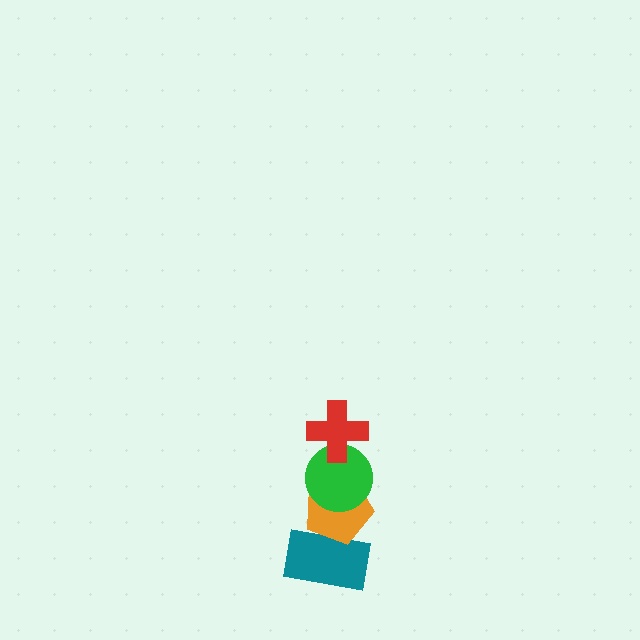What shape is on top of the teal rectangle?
The orange pentagon is on top of the teal rectangle.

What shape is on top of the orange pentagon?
The green circle is on top of the orange pentagon.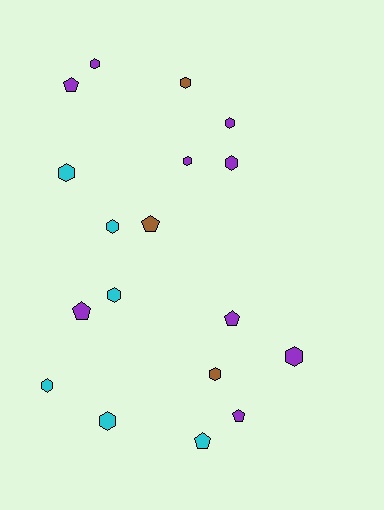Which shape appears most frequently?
Hexagon, with 12 objects.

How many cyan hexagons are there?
There are 5 cyan hexagons.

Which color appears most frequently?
Purple, with 9 objects.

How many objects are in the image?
There are 18 objects.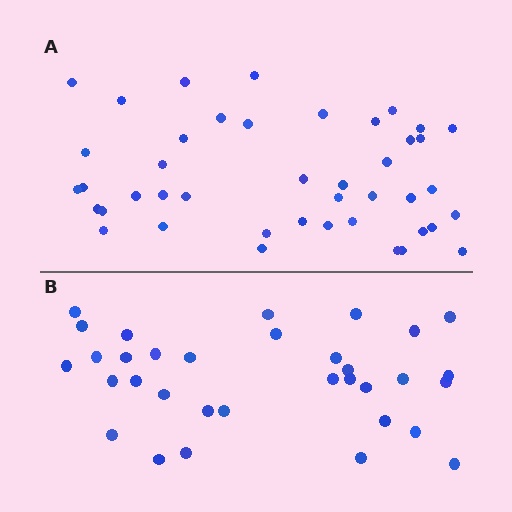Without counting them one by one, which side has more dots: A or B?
Region A (the top region) has more dots.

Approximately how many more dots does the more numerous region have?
Region A has roughly 10 or so more dots than region B.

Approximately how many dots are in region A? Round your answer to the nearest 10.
About 40 dots. (The exact count is 43, which rounds to 40.)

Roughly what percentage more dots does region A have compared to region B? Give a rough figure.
About 30% more.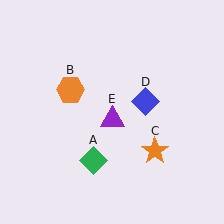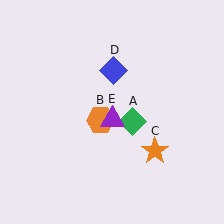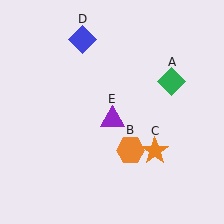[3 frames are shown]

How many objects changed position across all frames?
3 objects changed position: green diamond (object A), orange hexagon (object B), blue diamond (object D).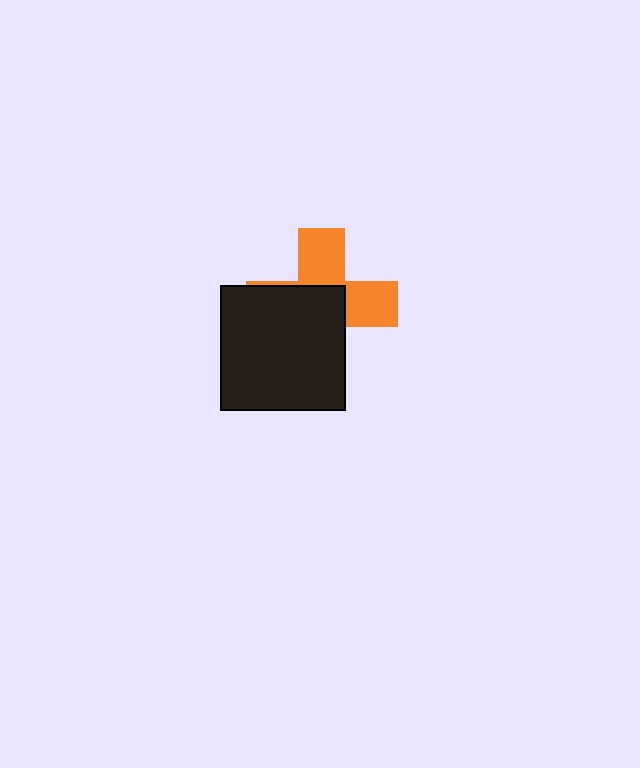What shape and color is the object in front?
The object in front is a black square.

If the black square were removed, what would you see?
You would see the complete orange cross.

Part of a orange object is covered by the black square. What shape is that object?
It is a cross.